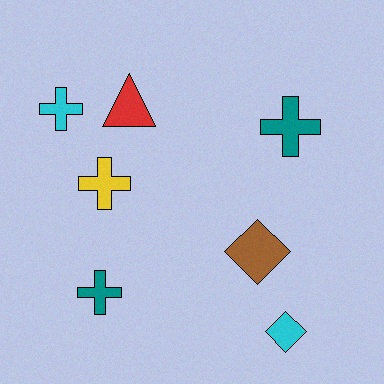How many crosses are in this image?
There are 4 crosses.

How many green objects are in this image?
There are no green objects.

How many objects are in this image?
There are 7 objects.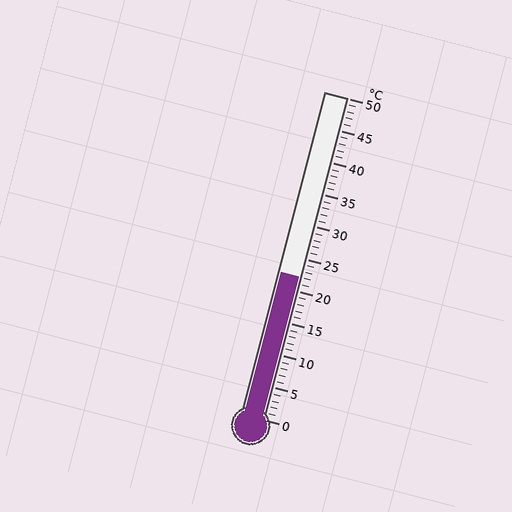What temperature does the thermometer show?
The thermometer shows approximately 22°C.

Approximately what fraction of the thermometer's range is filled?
The thermometer is filled to approximately 45% of its range.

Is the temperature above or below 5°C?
The temperature is above 5°C.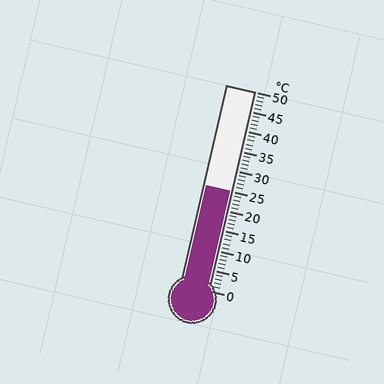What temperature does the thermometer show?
The thermometer shows approximately 25°C.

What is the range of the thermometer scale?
The thermometer scale ranges from 0°C to 50°C.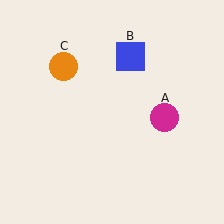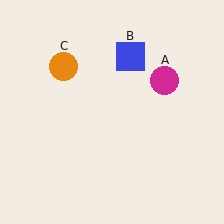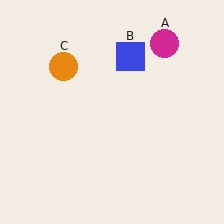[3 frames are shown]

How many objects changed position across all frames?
1 object changed position: magenta circle (object A).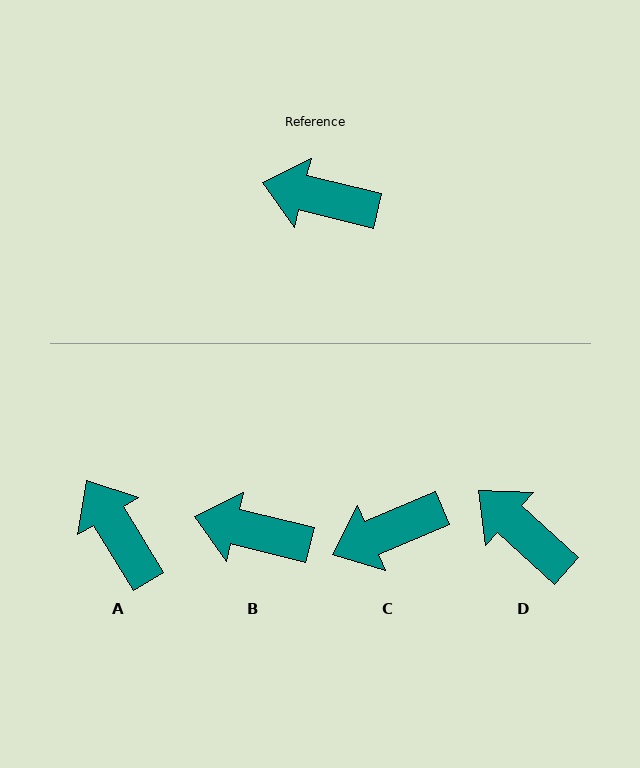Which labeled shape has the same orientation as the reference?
B.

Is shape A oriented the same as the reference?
No, it is off by about 45 degrees.